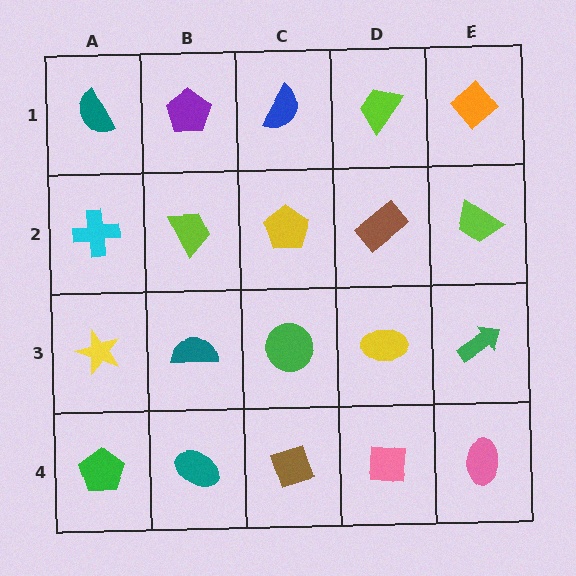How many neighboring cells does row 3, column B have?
4.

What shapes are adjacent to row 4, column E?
A green arrow (row 3, column E), a pink square (row 4, column D).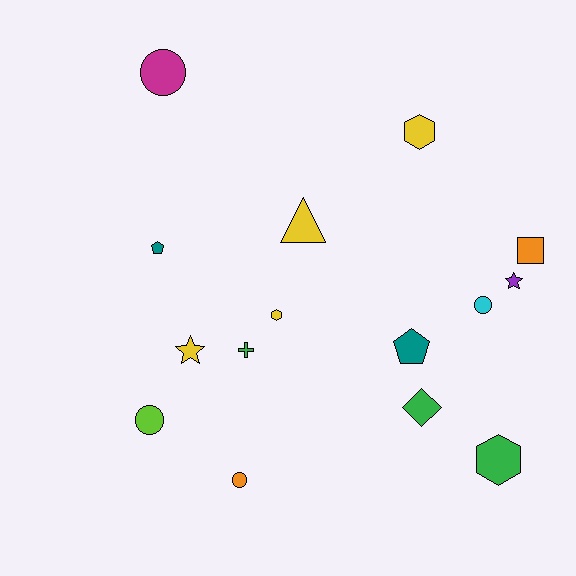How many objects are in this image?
There are 15 objects.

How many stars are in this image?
There are 2 stars.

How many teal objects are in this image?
There are 2 teal objects.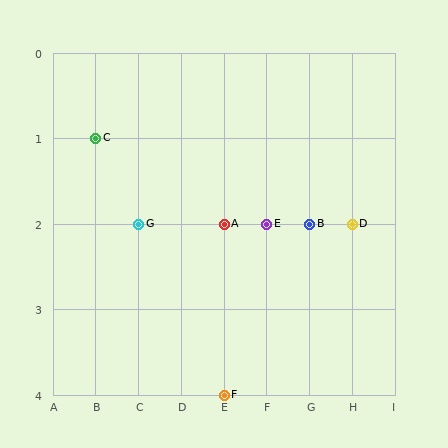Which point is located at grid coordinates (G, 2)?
Point B is at (G, 2).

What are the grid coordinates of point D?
Point D is at grid coordinates (H, 2).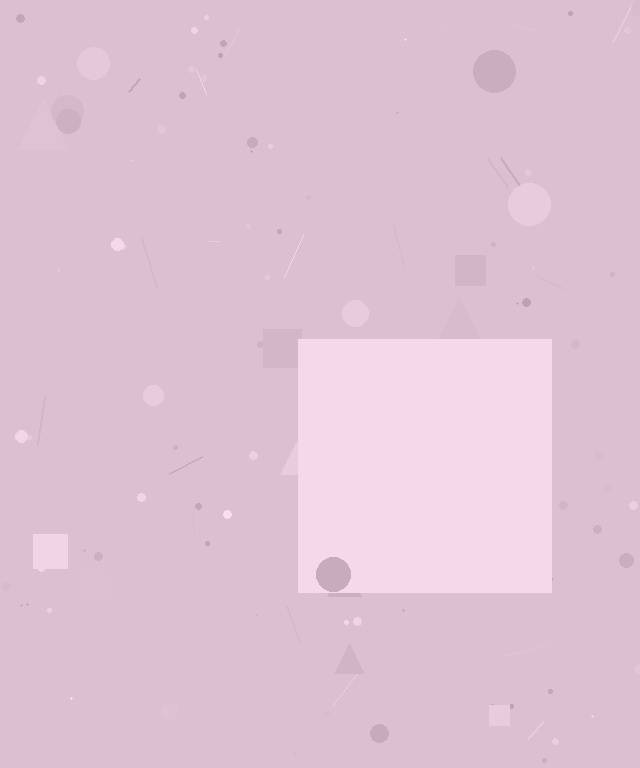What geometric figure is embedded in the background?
A square is embedded in the background.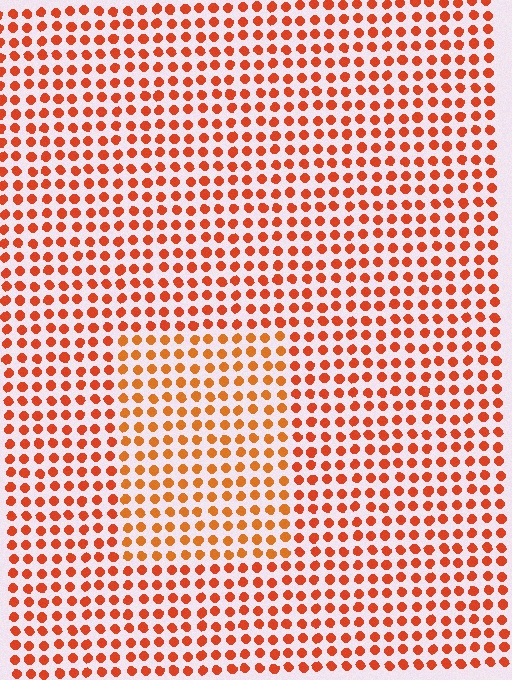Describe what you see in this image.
The image is filled with small red elements in a uniform arrangement. A rectangle-shaped region is visible where the elements are tinted to a slightly different hue, forming a subtle color boundary.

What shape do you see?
I see a rectangle.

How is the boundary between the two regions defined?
The boundary is defined purely by a slight shift in hue (about 17 degrees). Spacing, size, and orientation are identical on both sides.